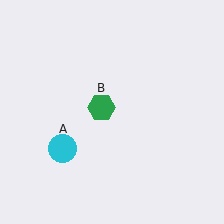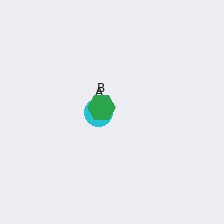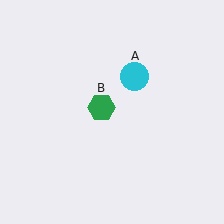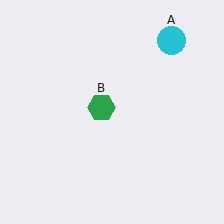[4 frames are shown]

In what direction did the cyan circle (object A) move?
The cyan circle (object A) moved up and to the right.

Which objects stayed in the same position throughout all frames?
Green hexagon (object B) remained stationary.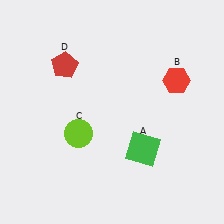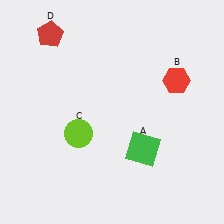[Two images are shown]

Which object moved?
The red pentagon (D) moved up.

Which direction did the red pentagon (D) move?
The red pentagon (D) moved up.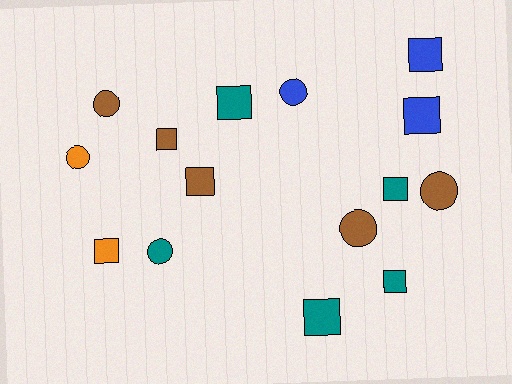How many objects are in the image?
There are 15 objects.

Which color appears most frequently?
Teal, with 5 objects.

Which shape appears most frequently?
Square, with 9 objects.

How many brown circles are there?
There are 3 brown circles.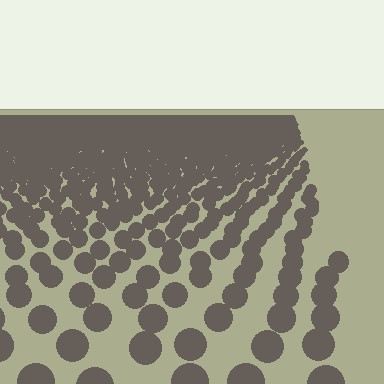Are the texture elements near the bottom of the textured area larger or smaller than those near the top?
Larger. Near the bottom, elements are closer to the viewer and appear at a bigger on-screen size.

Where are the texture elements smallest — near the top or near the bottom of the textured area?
Near the top.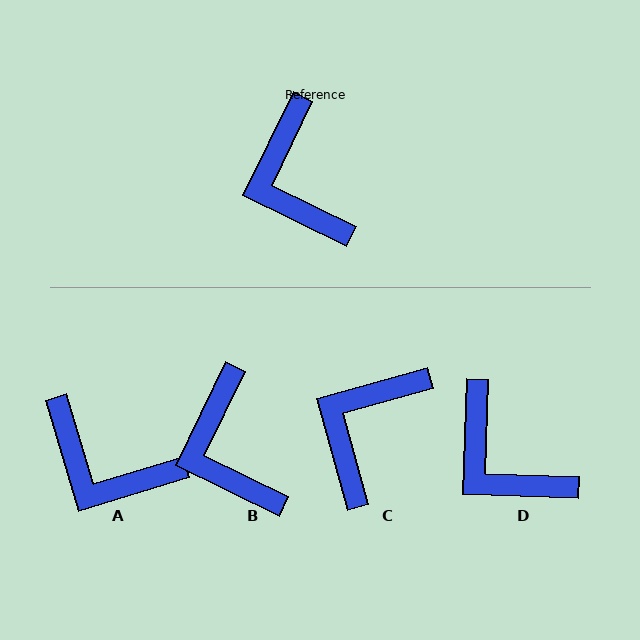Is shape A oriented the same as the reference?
No, it is off by about 43 degrees.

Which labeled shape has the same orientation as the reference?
B.